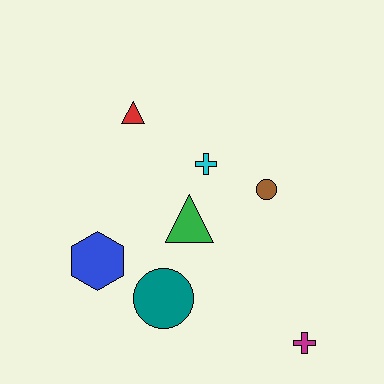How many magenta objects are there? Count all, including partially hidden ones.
There is 1 magenta object.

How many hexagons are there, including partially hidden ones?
There is 1 hexagon.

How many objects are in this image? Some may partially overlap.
There are 7 objects.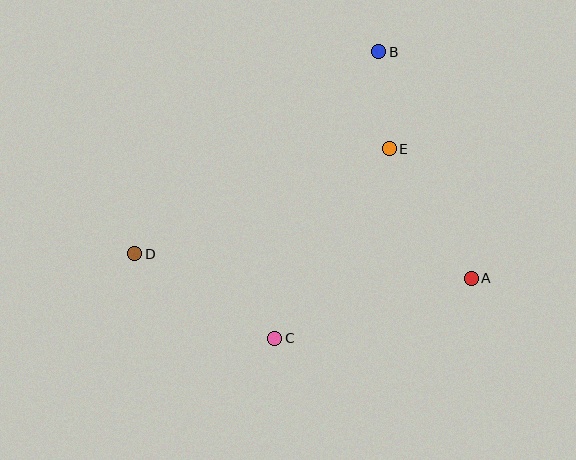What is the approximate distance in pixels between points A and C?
The distance between A and C is approximately 206 pixels.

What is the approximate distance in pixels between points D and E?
The distance between D and E is approximately 275 pixels.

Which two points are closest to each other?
Points B and E are closest to each other.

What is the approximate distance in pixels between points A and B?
The distance between A and B is approximately 244 pixels.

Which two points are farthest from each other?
Points A and D are farthest from each other.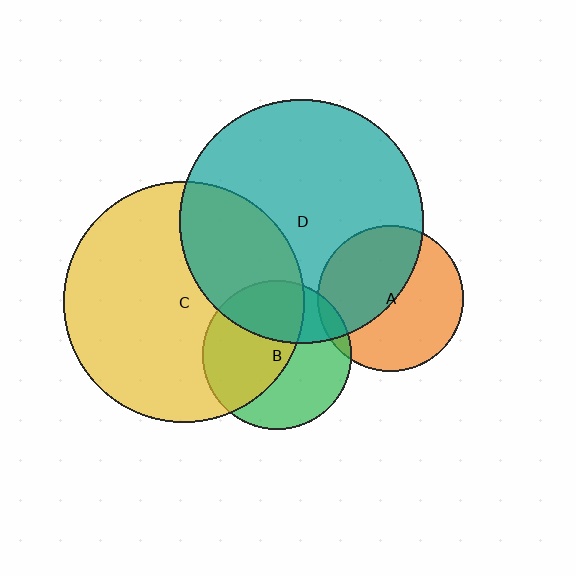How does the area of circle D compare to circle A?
Approximately 2.8 times.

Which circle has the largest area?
Circle D (teal).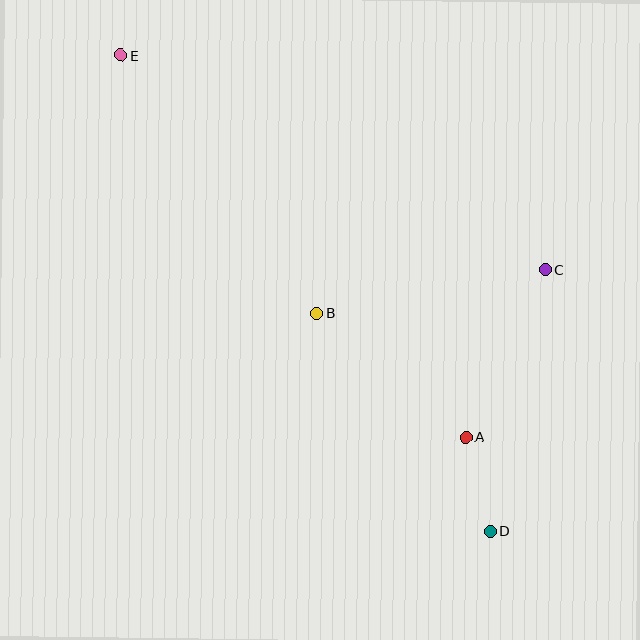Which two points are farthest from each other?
Points D and E are farthest from each other.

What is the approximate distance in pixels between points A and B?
The distance between A and B is approximately 194 pixels.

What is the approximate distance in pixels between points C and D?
The distance between C and D is approximately 267 pixels.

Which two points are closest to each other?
Points A and D are closest to each other.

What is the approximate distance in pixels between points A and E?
The distance between A and E is approximately 514 pixels.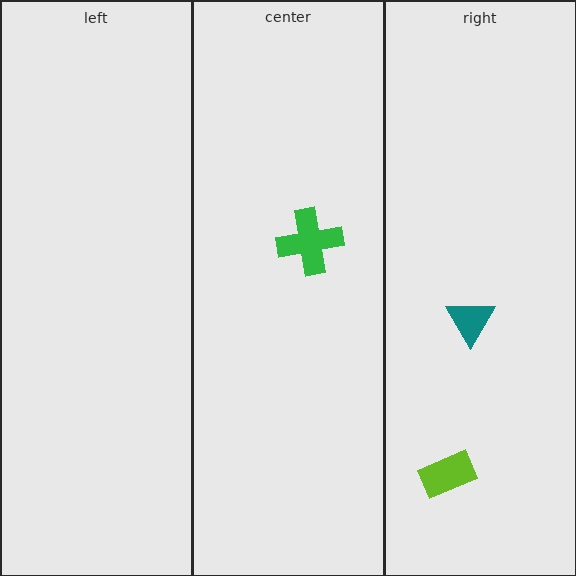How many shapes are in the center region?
1.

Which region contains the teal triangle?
The right region.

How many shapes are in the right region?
2.